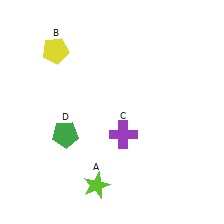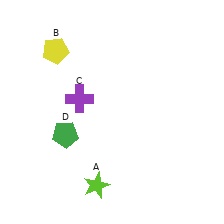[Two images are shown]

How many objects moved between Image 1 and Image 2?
1 object moved between the two images.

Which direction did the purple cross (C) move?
The purple cross (C) moved left.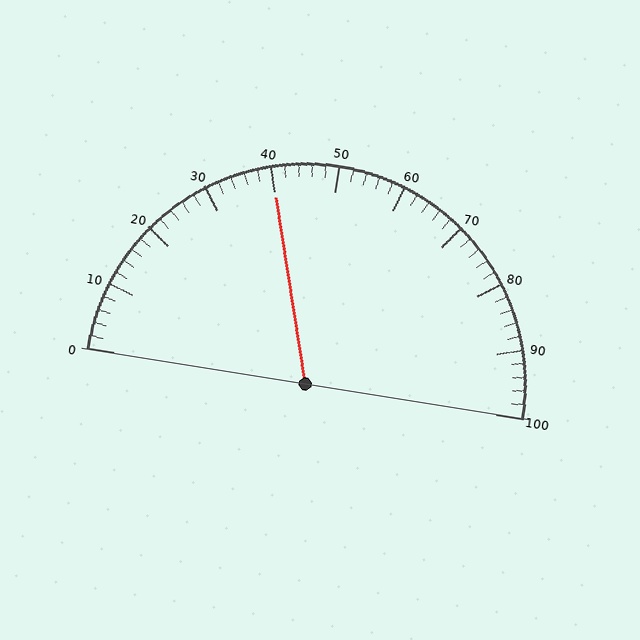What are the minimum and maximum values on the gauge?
The gauge ranges from 0 to 100.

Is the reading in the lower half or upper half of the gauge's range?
The reading is in the lower half of the range (0 to 100).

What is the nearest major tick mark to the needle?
The nearest major tick mark is 40.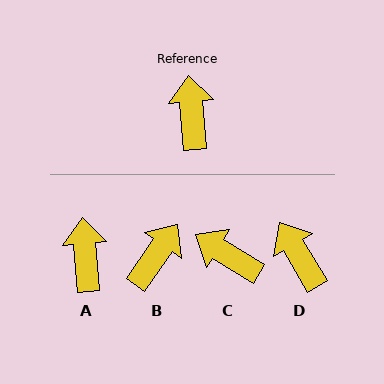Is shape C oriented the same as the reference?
No, it is off by about 54 degrees.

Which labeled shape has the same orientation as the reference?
A.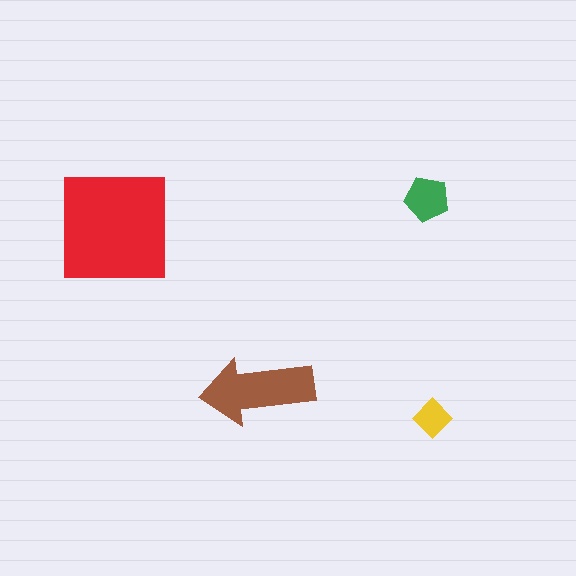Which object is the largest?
The red square.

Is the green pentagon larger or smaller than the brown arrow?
Smaller.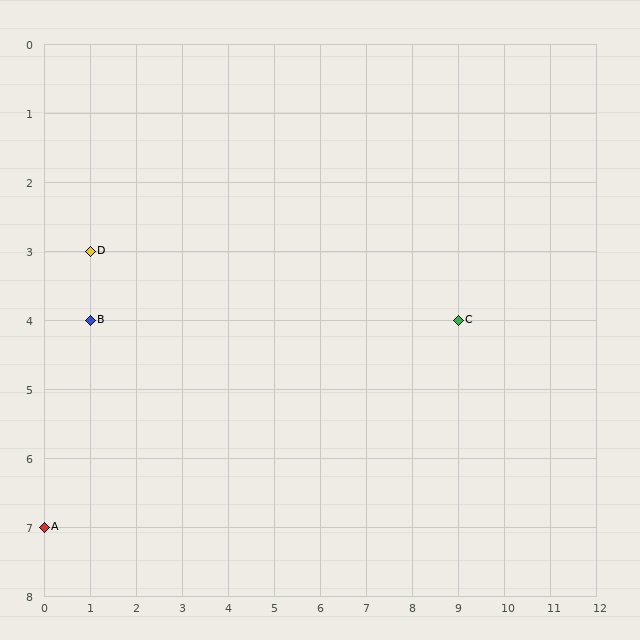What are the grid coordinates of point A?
Point A is at grid coordinates (0, 7).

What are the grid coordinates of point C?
Point C is at grid coordinates (9, 4).